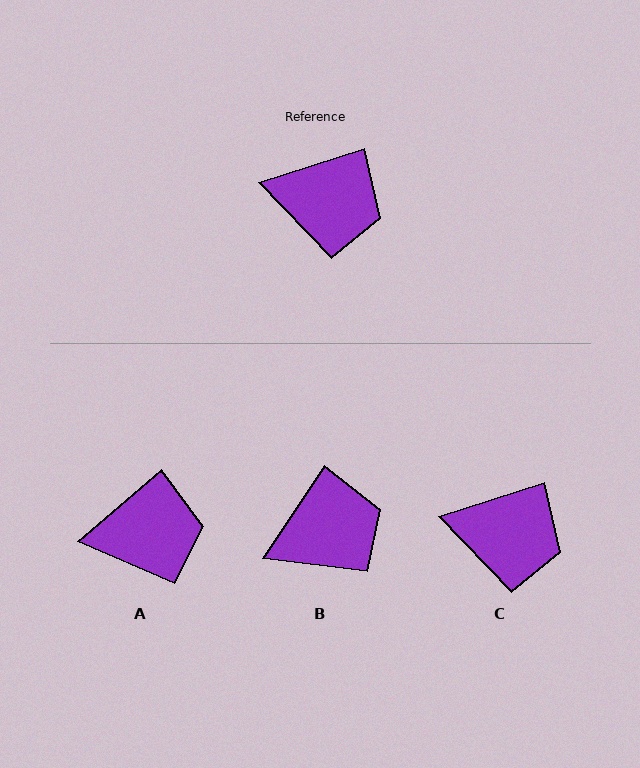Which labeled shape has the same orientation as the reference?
C.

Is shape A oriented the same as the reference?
No, it is off by about 23 degrees.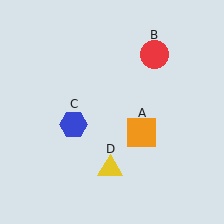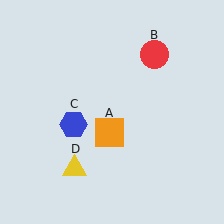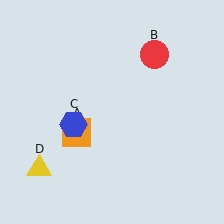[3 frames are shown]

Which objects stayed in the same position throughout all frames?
Red circle (object B) and blue hexagon (object C) remained stationary.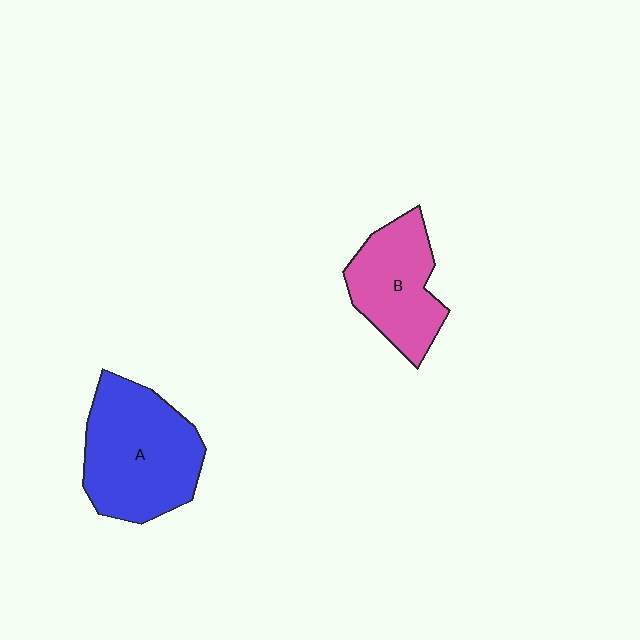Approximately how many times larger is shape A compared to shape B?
Approximately 1.4 times.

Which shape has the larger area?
Shape A (blue).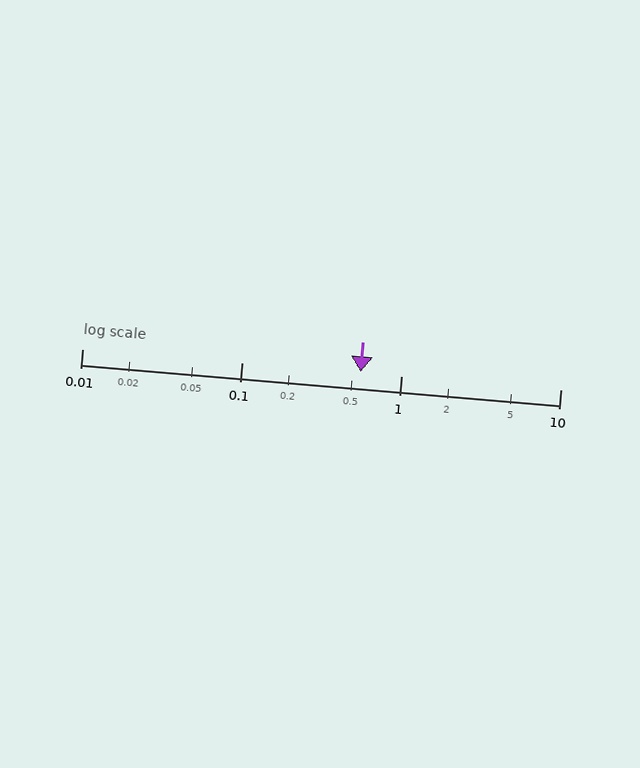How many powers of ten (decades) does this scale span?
The scale spans 3 decades, from 0.01 to 10.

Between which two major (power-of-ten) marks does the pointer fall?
The pointer is between 0.1 and 1.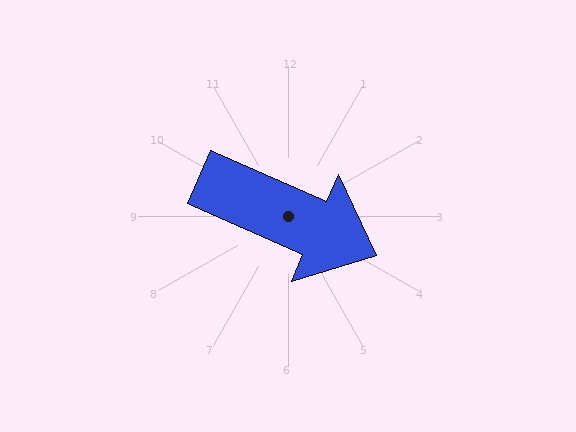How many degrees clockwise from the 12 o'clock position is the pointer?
Approximately 114 degrees.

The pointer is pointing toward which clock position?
Roughly 4 o'clock.